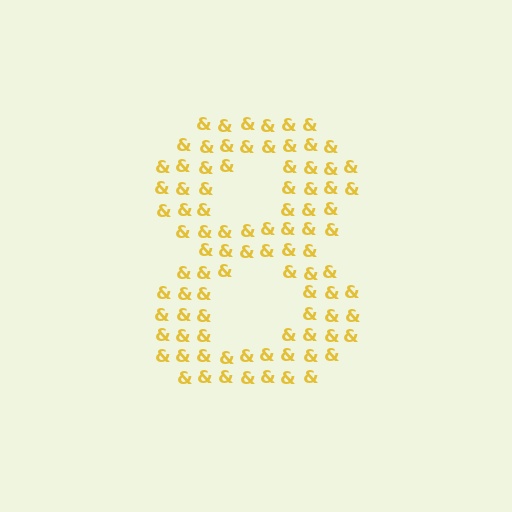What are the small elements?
The small elements are ampersands.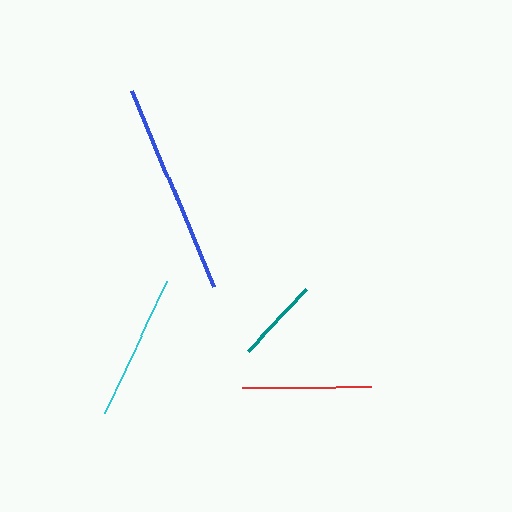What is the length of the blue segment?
The blue segment is approximately 213 pixels long.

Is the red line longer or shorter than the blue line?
The blue line is longer than the red line.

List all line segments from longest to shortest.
From longest to shortest: blue, cyan, red, teal.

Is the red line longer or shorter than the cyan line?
The cyan line is longer than the red line.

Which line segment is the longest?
The blue line is the longest at approximately 213 pixels.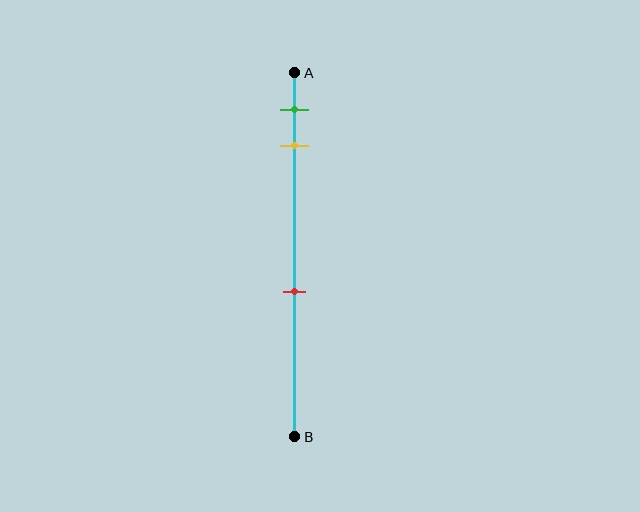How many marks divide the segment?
There are 3 marks dividing the segment.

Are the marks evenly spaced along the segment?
No, the marks are not evenly spaced.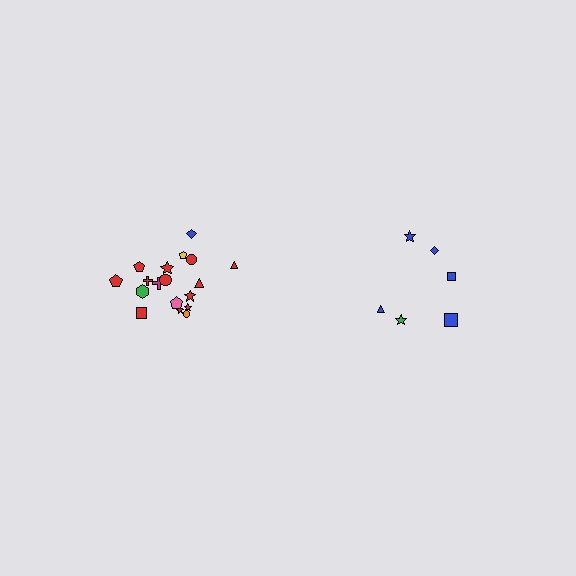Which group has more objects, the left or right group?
The left group.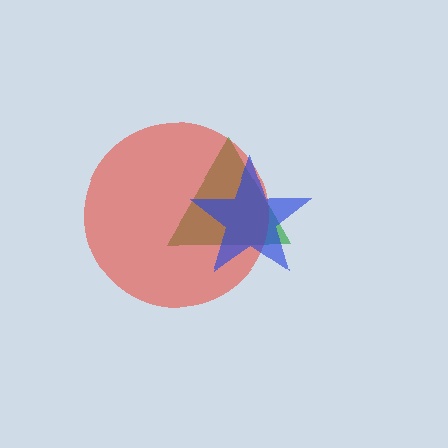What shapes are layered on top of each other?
The layered shapes are: a green triangle, a red circle, a blue star.